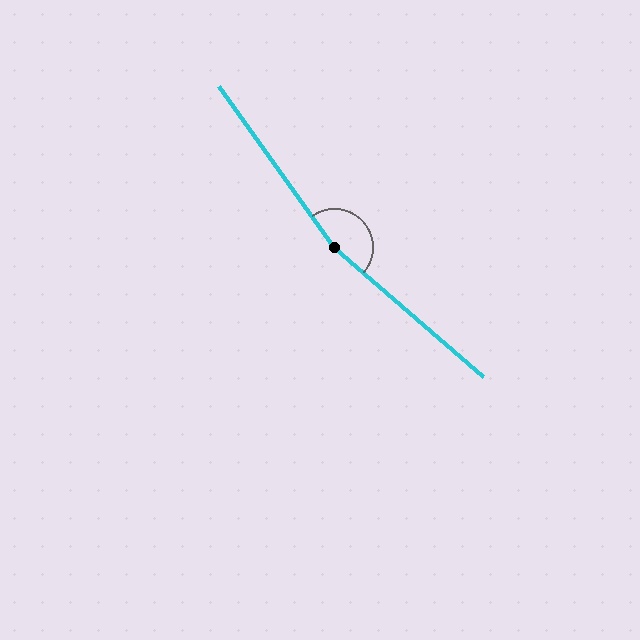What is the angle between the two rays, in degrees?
Approximately 166 degrees.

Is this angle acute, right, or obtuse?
It is obtuse.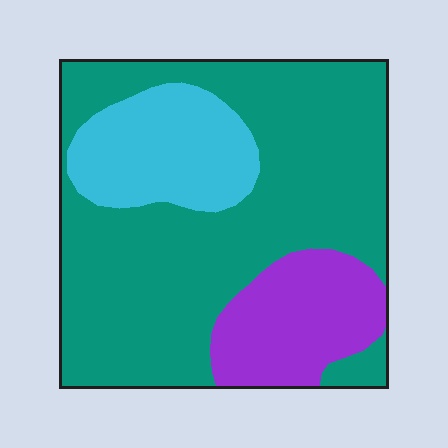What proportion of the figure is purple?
Purple covers 17% of the figure.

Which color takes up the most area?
Teal, at roughly 65%.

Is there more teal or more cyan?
Teal.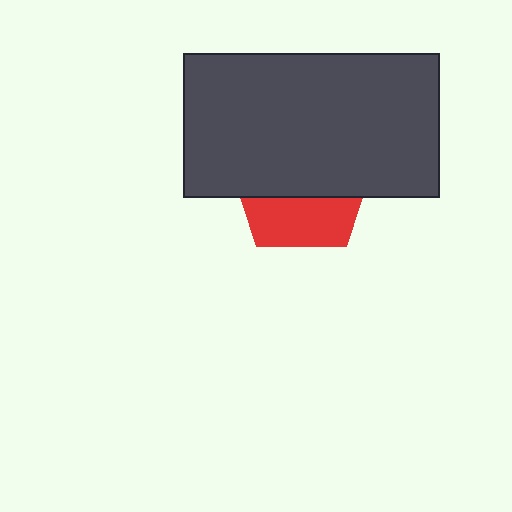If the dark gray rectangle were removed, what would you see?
You would see the complete red pentagon.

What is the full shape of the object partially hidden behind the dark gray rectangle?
The partially hidden object is a red pentagon.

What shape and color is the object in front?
The object in front is a dark gray rectangle.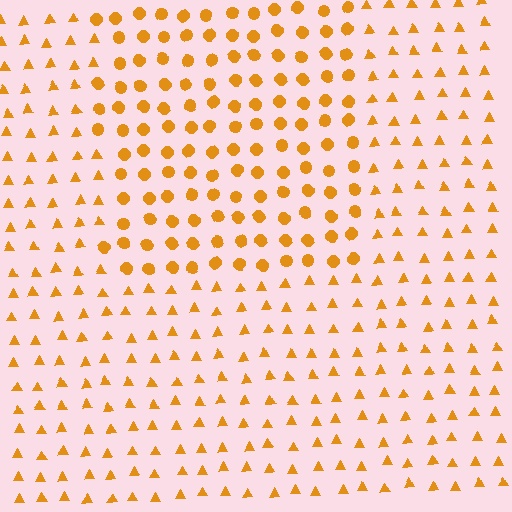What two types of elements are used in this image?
The image uses circles inside the rectangle region and triangles outside it.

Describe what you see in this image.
The image is filled with small orange elements arranged in a uniform grid. A rectangle-shaped region contains circles, while the surrounding area contains triangles. The boundary is defined purely by the change in element shape.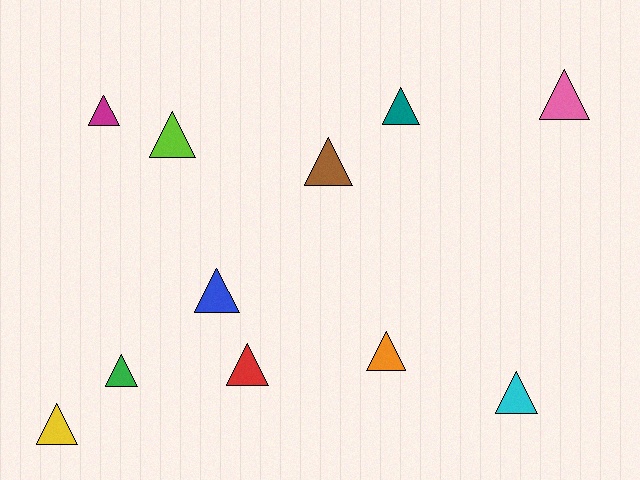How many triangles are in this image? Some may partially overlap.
There are 11 triangles.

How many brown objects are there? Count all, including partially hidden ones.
There is 1 brown object.